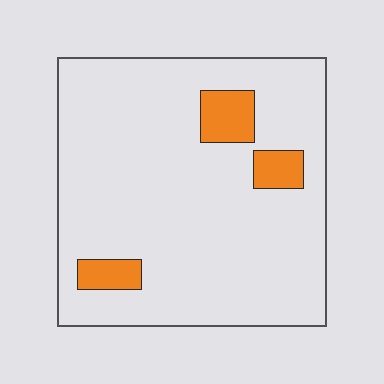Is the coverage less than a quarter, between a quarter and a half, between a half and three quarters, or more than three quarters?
Less than a quarter.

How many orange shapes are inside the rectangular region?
3.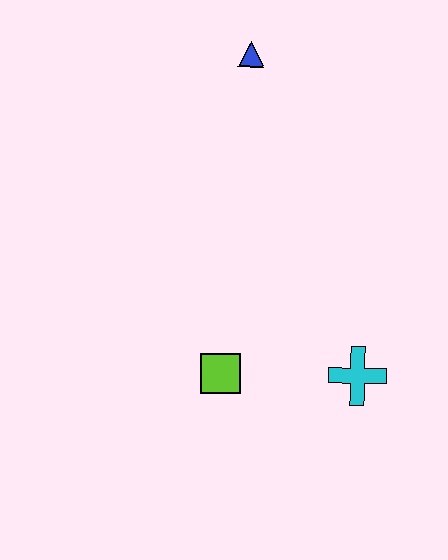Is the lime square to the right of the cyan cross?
No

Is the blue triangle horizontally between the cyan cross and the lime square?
Yes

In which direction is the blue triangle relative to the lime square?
The blue triangle is above the lime square.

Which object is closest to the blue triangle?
The lime square is closest to the blue triangle.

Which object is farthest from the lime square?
The blue triangle is farthest from the lime square.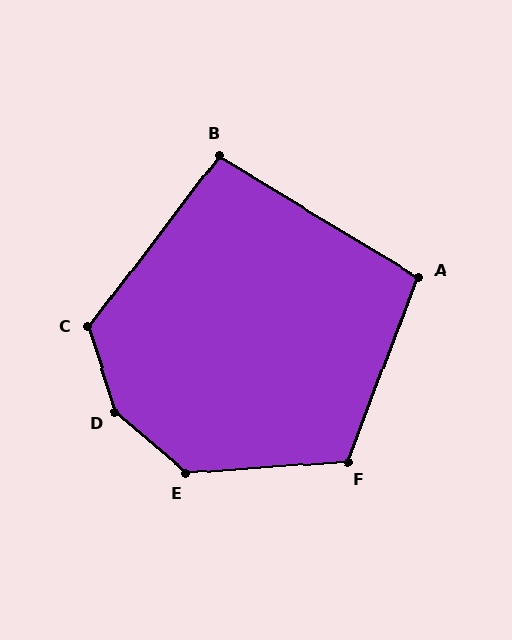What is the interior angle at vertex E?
Approximately 135 degrees (obtuse).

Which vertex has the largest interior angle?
D, at approximately 148 degrees.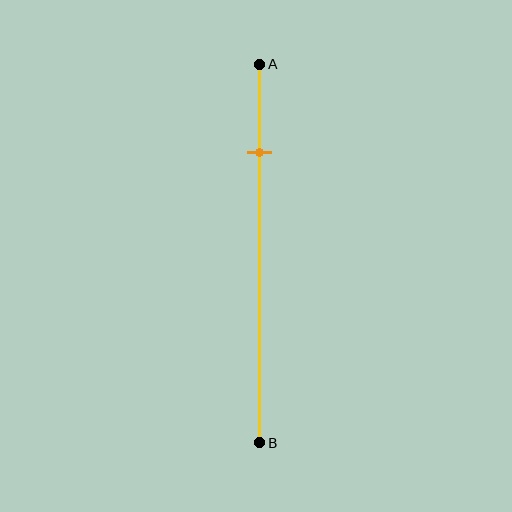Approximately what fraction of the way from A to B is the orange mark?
The orange mark is approximately 25% of the way from A to B.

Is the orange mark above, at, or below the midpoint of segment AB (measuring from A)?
The orange mark is above the midpoint of segment AB.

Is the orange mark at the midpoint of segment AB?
No, the mark is at about 25% from A, not at the 50% midpoint.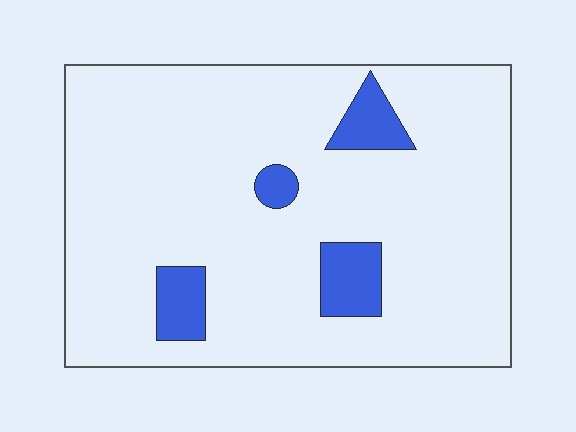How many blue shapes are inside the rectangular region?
4.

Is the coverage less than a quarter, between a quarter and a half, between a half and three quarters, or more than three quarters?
Less than a quarter.